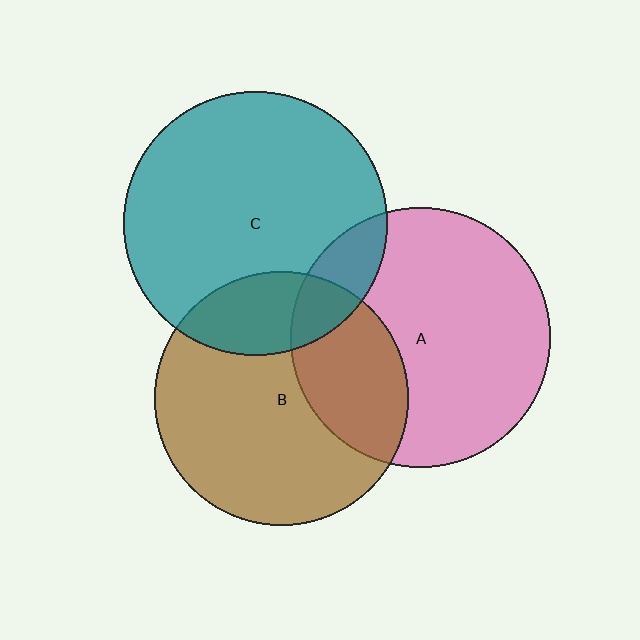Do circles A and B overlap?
Yes.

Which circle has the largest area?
Circle C (teal).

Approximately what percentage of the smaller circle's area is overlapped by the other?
Approximately 30%.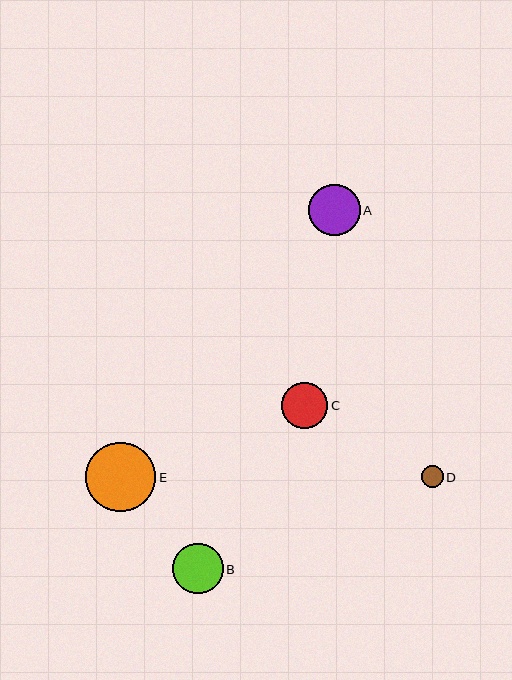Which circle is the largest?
Circle E is the largest with a size of approximately 70 pixels.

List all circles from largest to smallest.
From largest to smallest: E, A, B, C, D.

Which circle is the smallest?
Circle D is the smallest with a size of approximately 22 pixels.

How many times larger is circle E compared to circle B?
Circle E is approximately 1.4 times the size of circle B.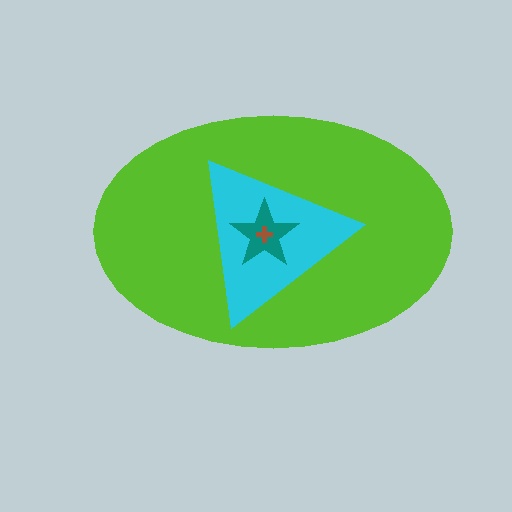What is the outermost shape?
The lime ellipse.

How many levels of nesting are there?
4.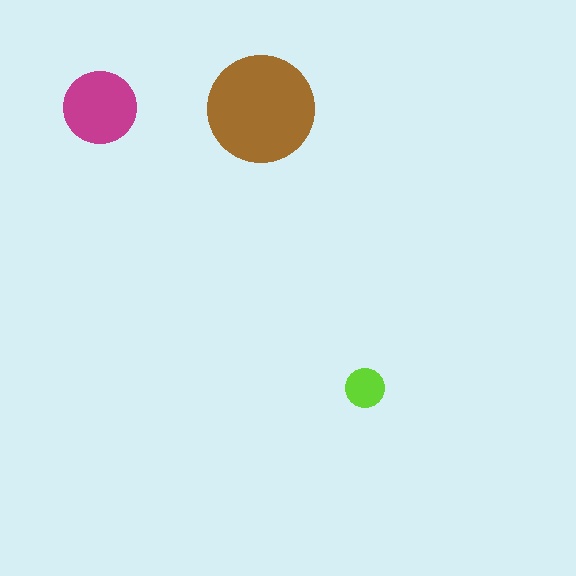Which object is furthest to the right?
The lime circle is rightmost.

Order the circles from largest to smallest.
the brown one, the magenta one, the lime one.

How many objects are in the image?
There are 3 objects in the image.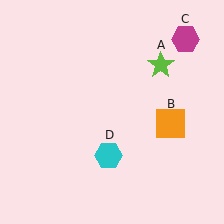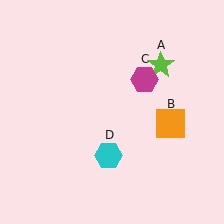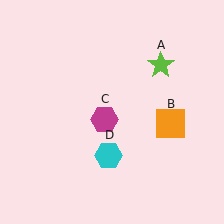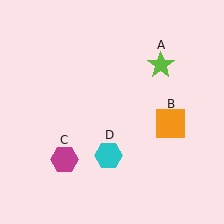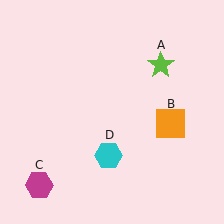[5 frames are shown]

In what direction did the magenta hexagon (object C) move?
The magenta hexagon (object C) moved down and to the left.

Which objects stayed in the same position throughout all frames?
Lime star (object A) and orange square (object B) and cyan hexagon (object D) remained stationary.